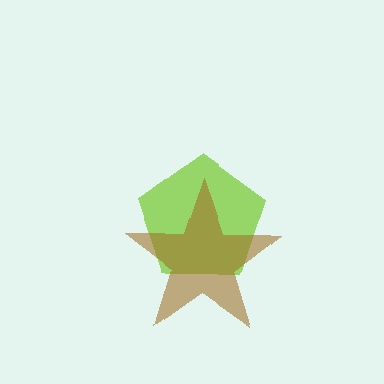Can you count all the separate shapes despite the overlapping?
Yes, there are 2 separate shapes.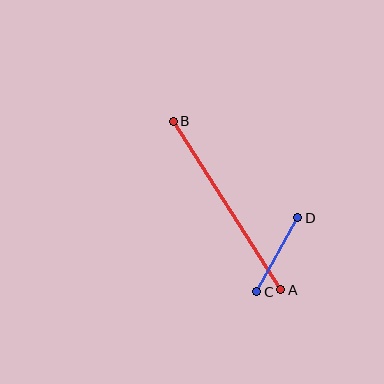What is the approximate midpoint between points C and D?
The midpoint is at approximately (277, 255) pixels.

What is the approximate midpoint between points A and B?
The midpoint is at approximately (227, 206) pixels.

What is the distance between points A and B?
The distance is approximately 200 pixels.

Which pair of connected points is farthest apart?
Points A and B are farthest apart.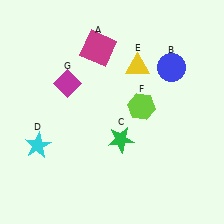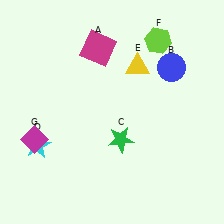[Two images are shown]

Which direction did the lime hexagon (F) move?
The lime hexagon (F) moved up.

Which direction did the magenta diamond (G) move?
The magenta diamond (G) moved down.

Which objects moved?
The objects that moved are: the lime hexagon (F), the magenta diamond (G).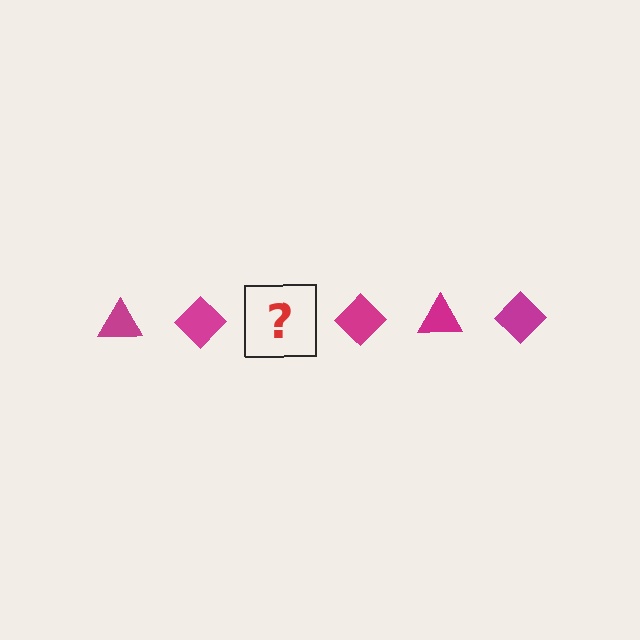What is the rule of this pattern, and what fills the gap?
The rule is that the pattern cycles through triangle, diamond shapes in magenta. The gap should be filled with a magenta triangle.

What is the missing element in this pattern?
The missing element is a magenta triangle.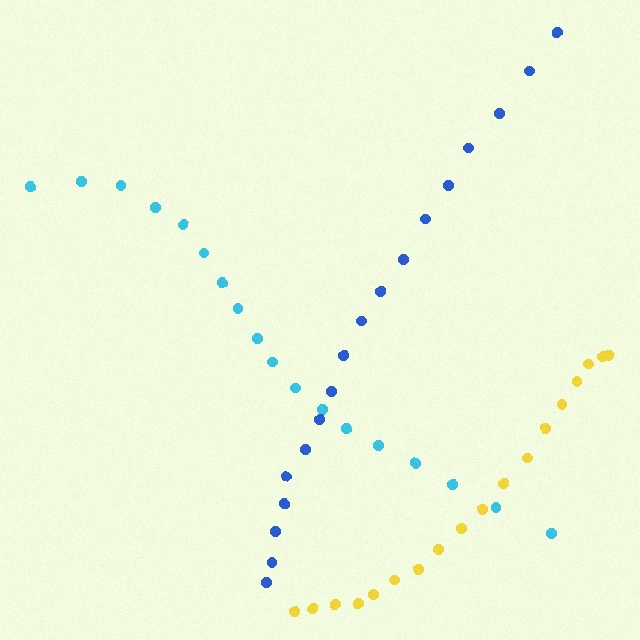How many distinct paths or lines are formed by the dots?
There are 3 distinct paths.